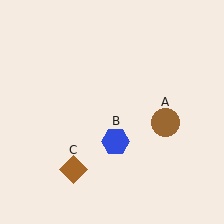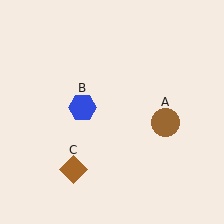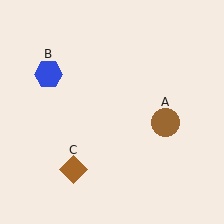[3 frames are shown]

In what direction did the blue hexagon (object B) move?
The blue hexagon (object B) moved up and to the left.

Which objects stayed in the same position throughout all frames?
Brown circle (object A) and brown diamond (object C) remained stationary.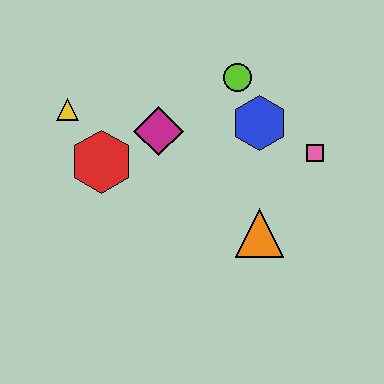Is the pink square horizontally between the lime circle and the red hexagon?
No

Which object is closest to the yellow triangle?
The red hexagon is closest to the yellow triangle.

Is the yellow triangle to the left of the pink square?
Yes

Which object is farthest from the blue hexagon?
The yellow triangle is farthest from the blue hexagon.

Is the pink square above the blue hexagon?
No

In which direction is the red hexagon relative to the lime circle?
The red hexagon is to the left of the lime circle.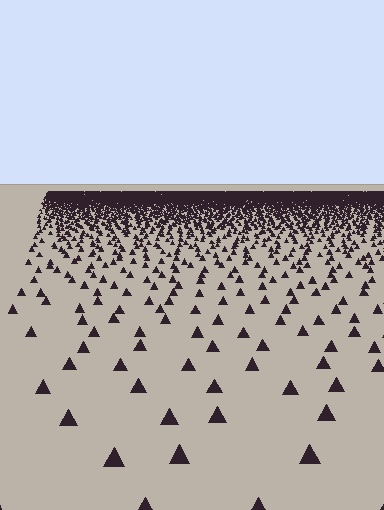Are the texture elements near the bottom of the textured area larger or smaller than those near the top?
Larger. Near the bottom, elements are closer to the viewer and appear at a bigger on-screen size.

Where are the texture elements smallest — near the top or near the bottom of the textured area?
Near the top.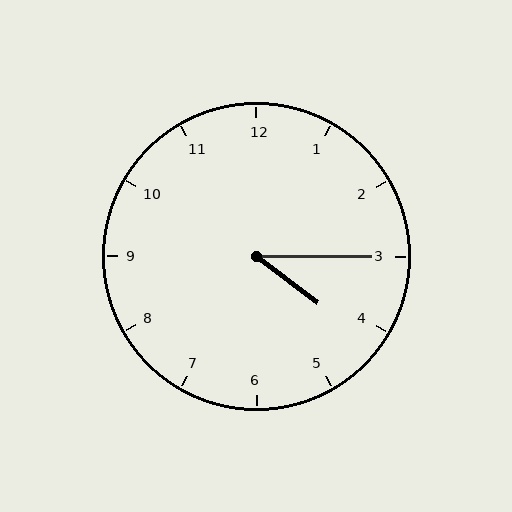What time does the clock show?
4:15.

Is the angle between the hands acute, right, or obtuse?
It is acute.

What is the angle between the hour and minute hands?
Approximately 38 degrees.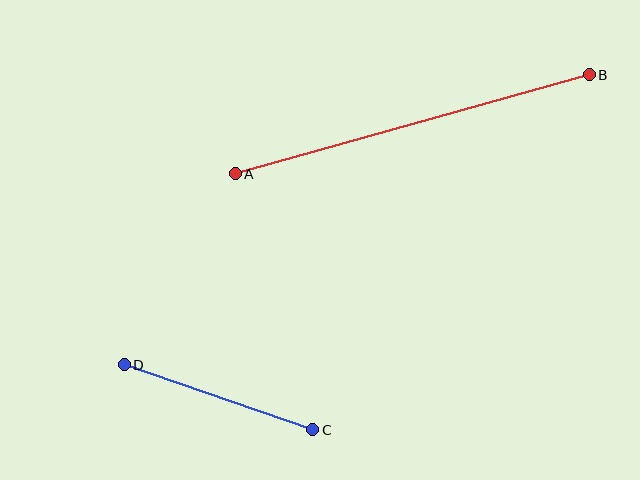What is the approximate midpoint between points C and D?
The midpoint is at approximately (218, 397) pixels.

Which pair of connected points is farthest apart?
Points A and B are farthest apart.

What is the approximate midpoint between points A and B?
The midpoint is at approximately (412, 124) pixels.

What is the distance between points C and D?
The distance is approximately 199 pixels.